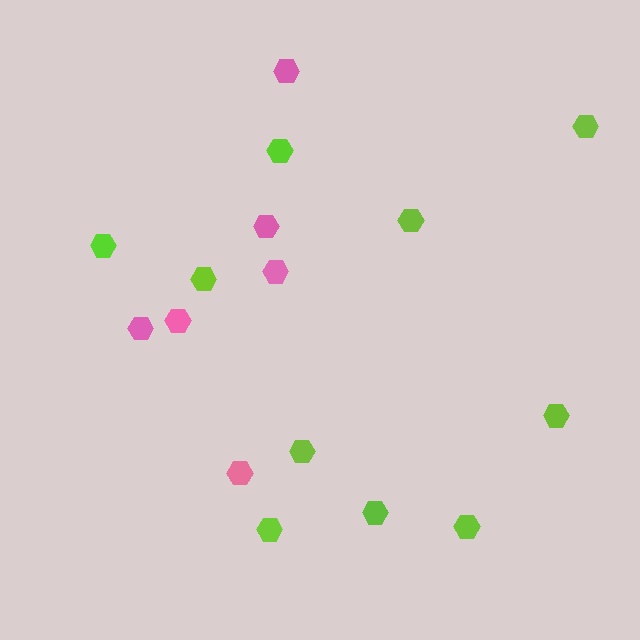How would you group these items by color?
There are 2 groups: one group of pink hexagons (6) and one group of lime hexagons (10).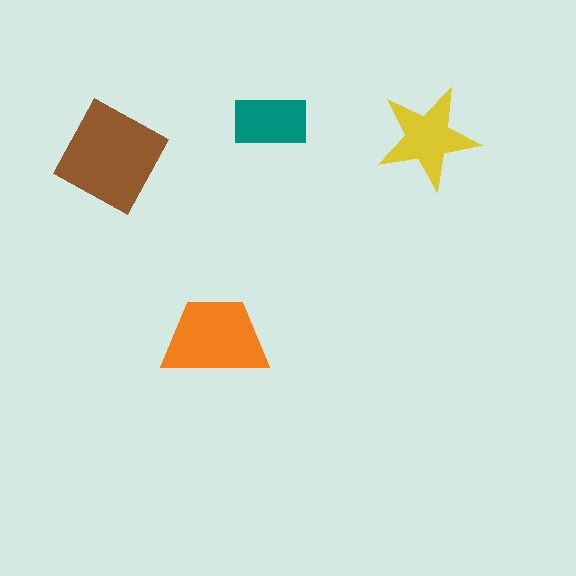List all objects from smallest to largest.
The teal rectangle, the yellow star, the orange trapezoid, the brown square.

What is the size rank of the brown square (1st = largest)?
1st.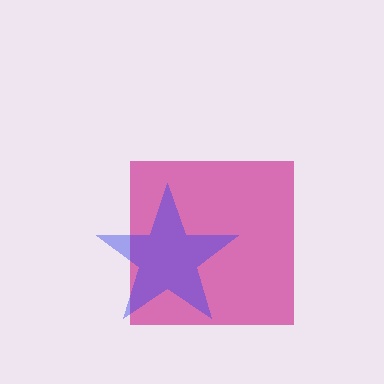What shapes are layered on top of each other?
The layered shapes are: a magenta square, a blue star.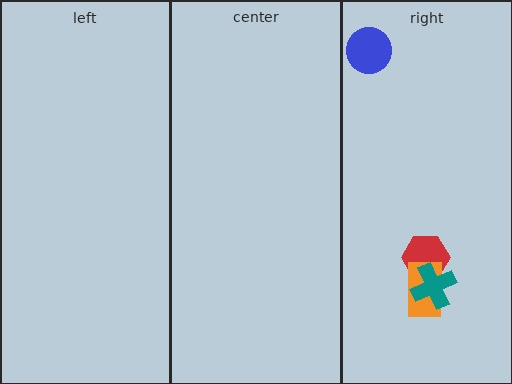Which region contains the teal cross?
The right region.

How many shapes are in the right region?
4.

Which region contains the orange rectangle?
The right region.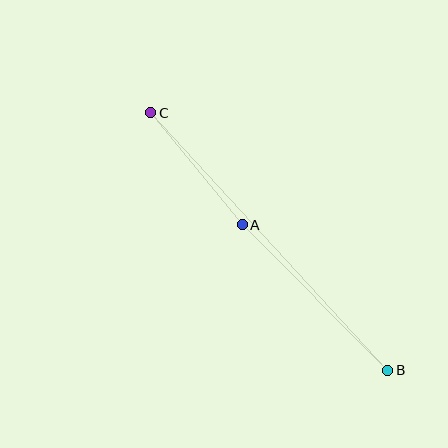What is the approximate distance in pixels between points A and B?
The distance between A and B is approximately 206 pixels.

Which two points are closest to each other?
Points A and C are closest to each other.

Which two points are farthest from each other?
Points B and C are farthest from each other.